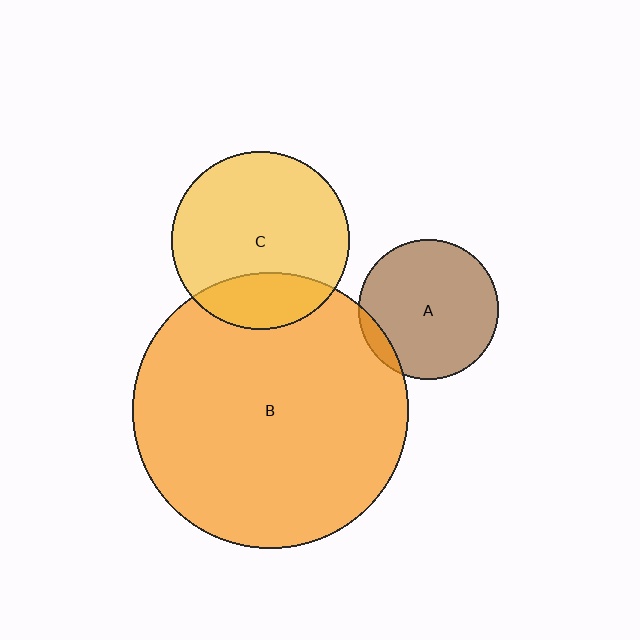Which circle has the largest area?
Circle B (orange).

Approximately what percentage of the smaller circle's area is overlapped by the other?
Approximately 25%.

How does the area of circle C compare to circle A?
Approximately 1.6 times.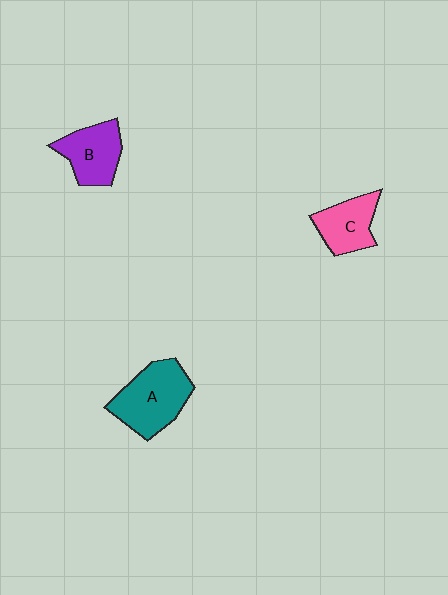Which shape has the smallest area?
Shape C (pink).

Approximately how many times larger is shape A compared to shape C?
Approximately 1.5 times.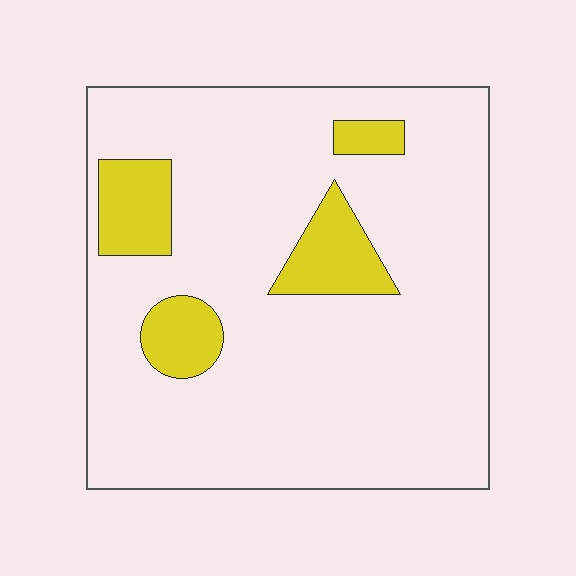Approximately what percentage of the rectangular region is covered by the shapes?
Approximately 15%.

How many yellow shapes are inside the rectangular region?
4.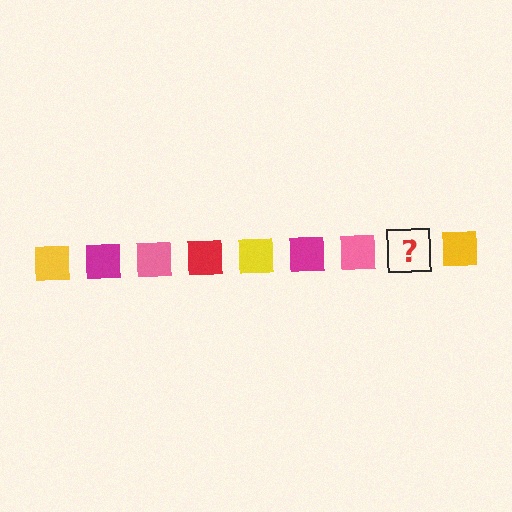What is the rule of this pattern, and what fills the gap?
The rule is that the pattern cycles through yellow, magenta, pink, red squares. The gap should be filled with a red square.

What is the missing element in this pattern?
The missing element is a red square.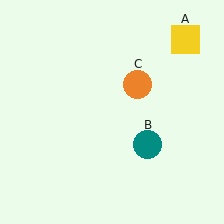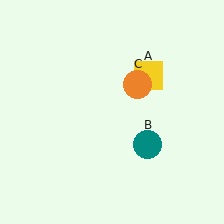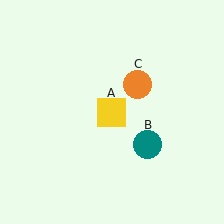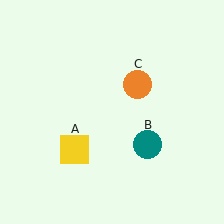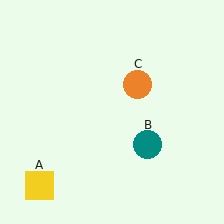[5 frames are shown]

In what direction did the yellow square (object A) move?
The yellow square (object A) moved down and to the left.